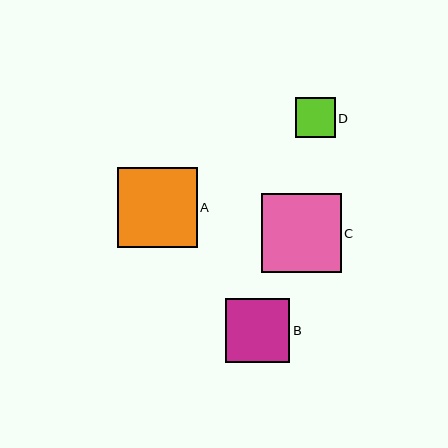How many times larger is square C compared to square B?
Square C is approximately 1.2 times the size of square B.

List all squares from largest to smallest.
From largest to smallest: C, A, B, D.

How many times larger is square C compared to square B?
Square C is approximately 1.2 times the size of square B.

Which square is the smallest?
Square D is the smallest with a size of approximately 40 pixels.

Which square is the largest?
Square C is the largest with a size of approximately 80 pixels.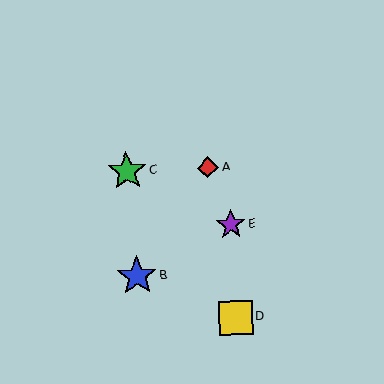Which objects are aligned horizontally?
Objects A, C are aligned horizontally.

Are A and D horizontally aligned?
No, A is at y≈168 and D is at y≈318.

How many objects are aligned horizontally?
2 objects (A, C) are aligned horizontally.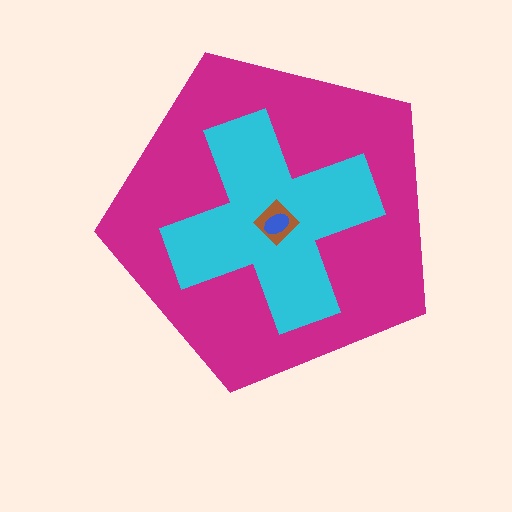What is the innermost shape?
The blue ellipse.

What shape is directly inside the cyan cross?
The brown diamond.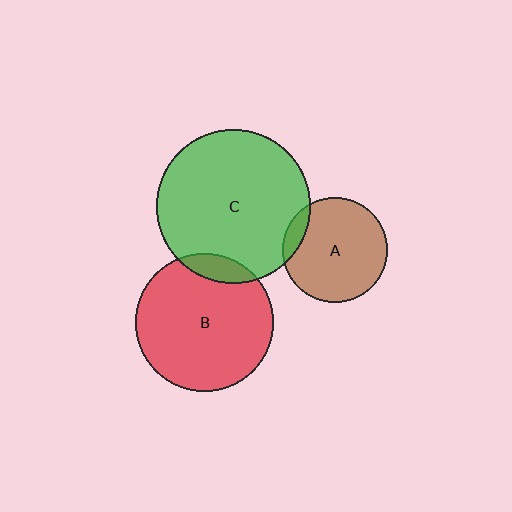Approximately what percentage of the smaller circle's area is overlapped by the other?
Approximately 10%.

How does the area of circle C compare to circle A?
Approximately 2.1 times.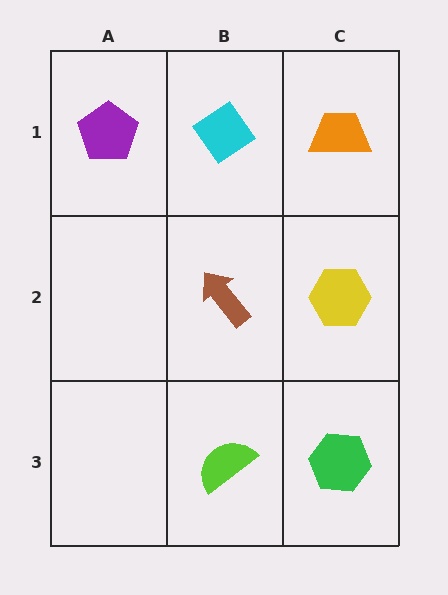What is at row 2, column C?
A yellow hexagon.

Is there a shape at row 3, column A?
No, that cell is empty.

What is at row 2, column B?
A brown arrow.